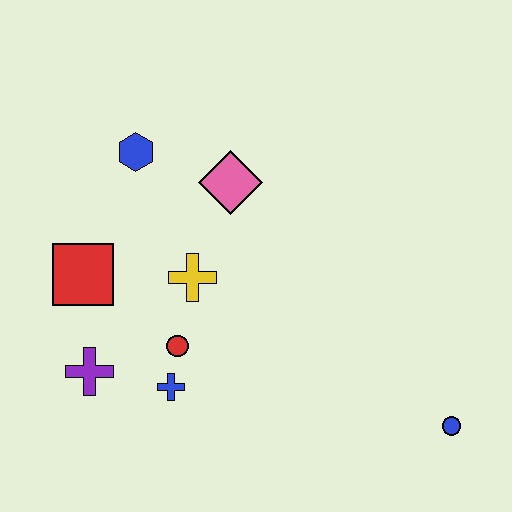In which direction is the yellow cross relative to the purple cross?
The yellow cross is to the right of the purple cross.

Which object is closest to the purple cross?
The blue cross is closest to the purple cross.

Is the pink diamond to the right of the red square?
Yes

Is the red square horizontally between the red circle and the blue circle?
No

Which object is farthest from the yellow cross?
The blue circle is farthest from the yellow cross.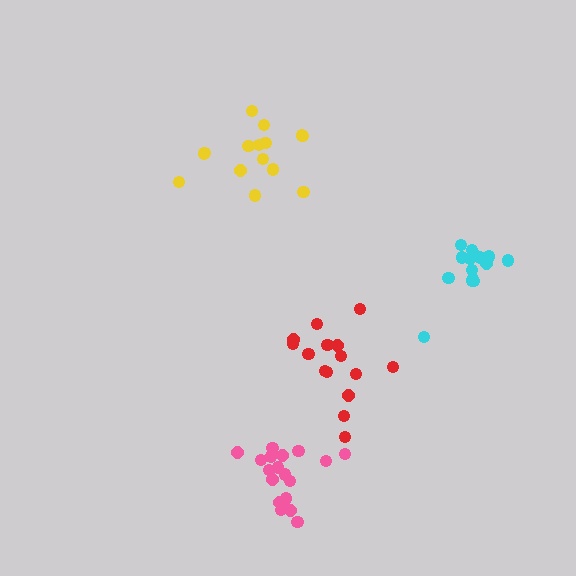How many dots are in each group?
Group 1: 15 dots, Group 2: 15 dots, Group 3: 15 dots, Group 4: 19 dots (64 total).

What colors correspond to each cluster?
The clusters are colored: red, cyan, yellow, pink.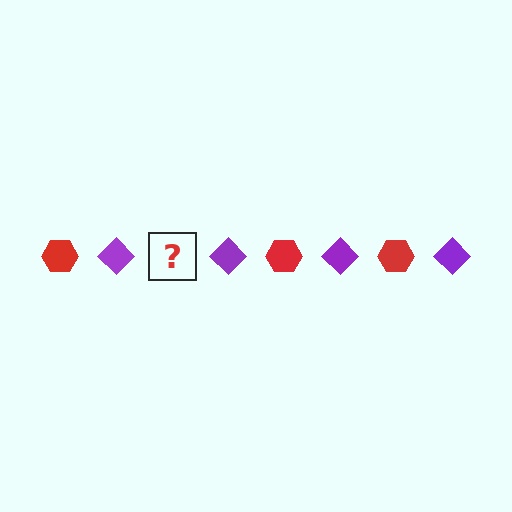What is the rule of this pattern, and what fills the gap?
The rule is that the pattern alternates between red hexagon and purple diamond. The gap should be filled with a red hexagon.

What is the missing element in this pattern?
The missing element is a red hexagon.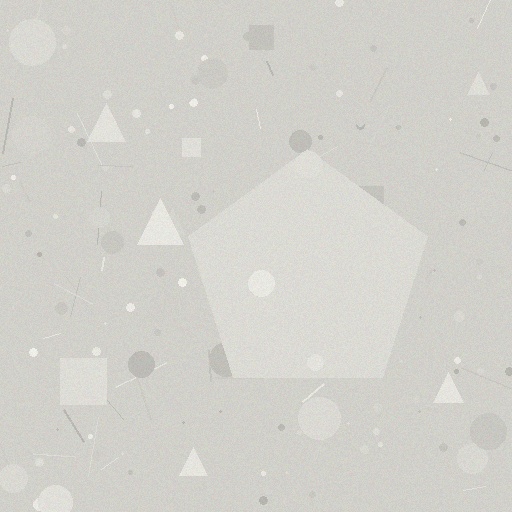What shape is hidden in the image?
A pentagon is hidden in the image.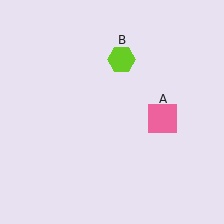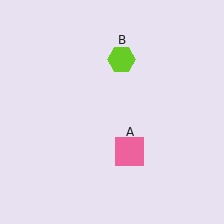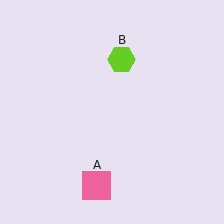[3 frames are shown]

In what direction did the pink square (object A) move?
The pink square (object A) moved down and to the left.